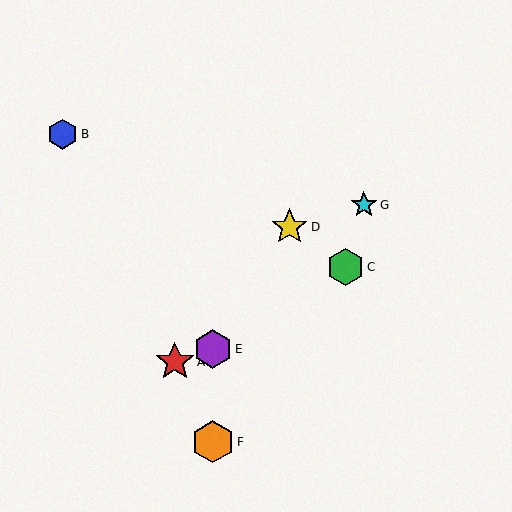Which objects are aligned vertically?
Objects E, F are aligned vertically.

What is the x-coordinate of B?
Object B is at x≈63.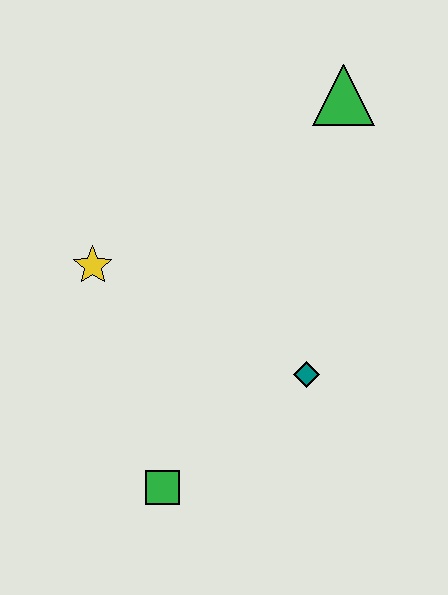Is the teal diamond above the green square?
Yes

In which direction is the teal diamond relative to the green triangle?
The teal diamond is below the green triangle.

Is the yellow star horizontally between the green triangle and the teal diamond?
No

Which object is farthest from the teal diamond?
The green triangle is farthest from the teal diamond.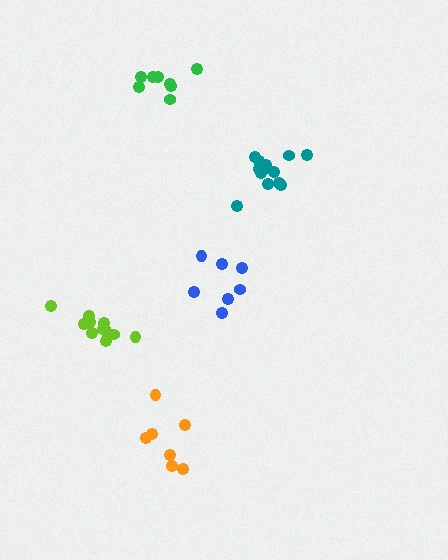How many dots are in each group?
Group 1: 13 dots, Group 2: 7 dots, Group 3: 7 dots, Group 4: 8 dots, Group 5: 11 dots (46 total).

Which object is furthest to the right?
The teal cluster is rightmost.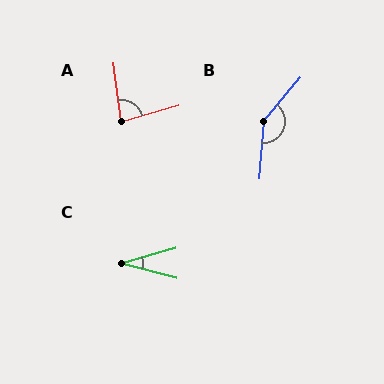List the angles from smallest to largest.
C (31°), A (82°), B (144°).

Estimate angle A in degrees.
Approximately 82 degrees.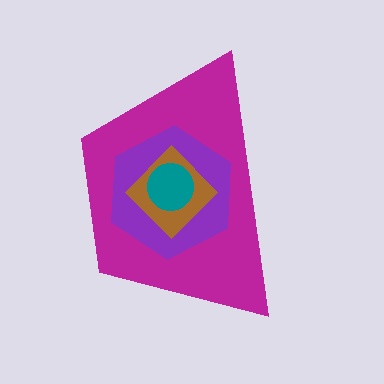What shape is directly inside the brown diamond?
The teal circle.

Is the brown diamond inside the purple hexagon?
Yes.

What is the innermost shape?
The teal circle.